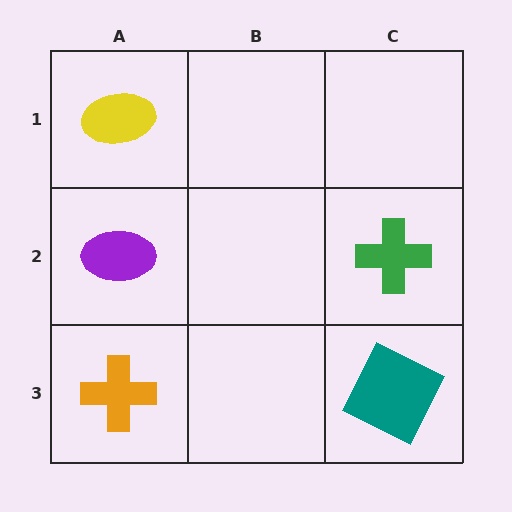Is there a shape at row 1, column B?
No, that cell is empty.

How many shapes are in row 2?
2 shapes.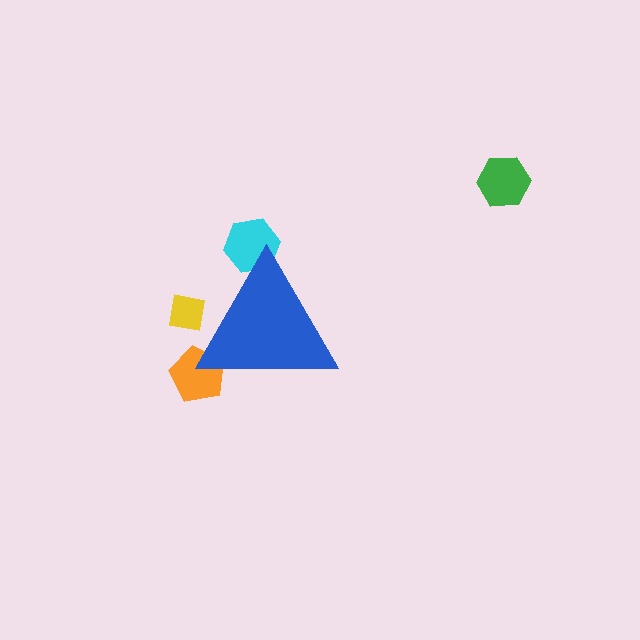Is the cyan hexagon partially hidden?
Yes, the cyan hexagon is partially hidden behind the blue triangle.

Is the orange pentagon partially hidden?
Yes, the orange pentagon is partially hidden behind the blue triangle.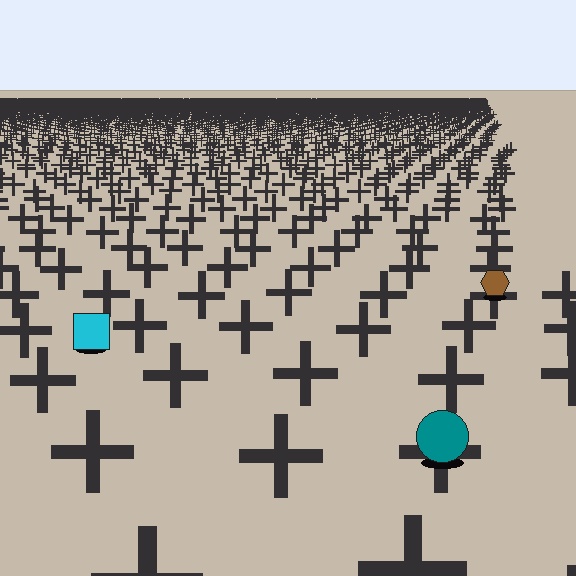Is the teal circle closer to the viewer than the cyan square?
Yes. The teal circle is closer — you can tell from the texture gradient: the ground texture is coarser near it.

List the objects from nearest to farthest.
From nearest to farthest: the teal circle, the cyan square, the brown hexagon.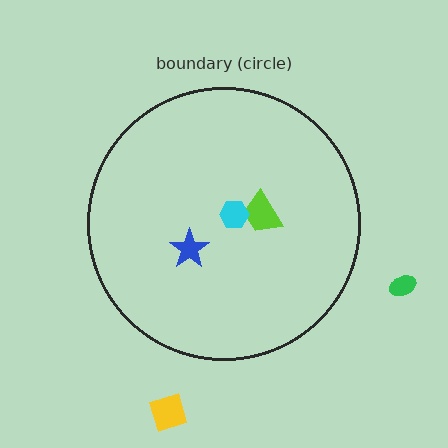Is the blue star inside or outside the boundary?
Inside.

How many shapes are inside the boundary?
3 inside, 2 outside.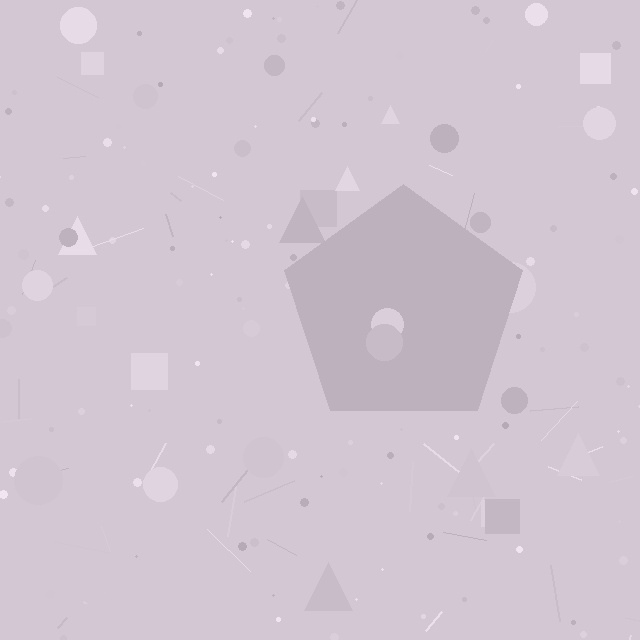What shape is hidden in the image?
A pentagon is hidden in the image.